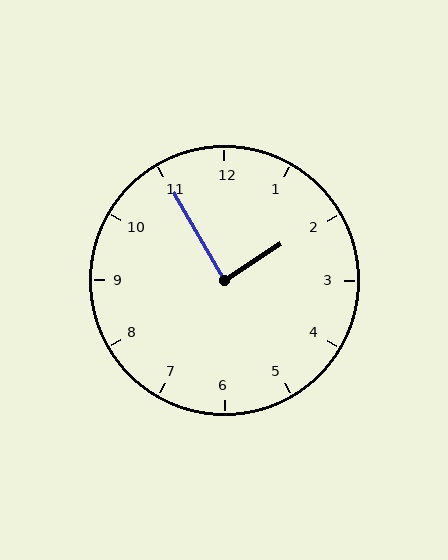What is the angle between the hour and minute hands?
Approximately 88 degrees.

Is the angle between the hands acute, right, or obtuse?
It is right.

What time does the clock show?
1:55.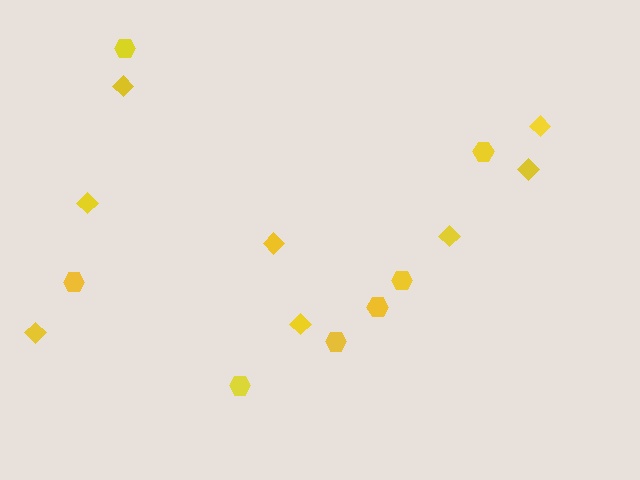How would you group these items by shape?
There are 2 groups: one group of hexagons (7) and one group of diamonds (8).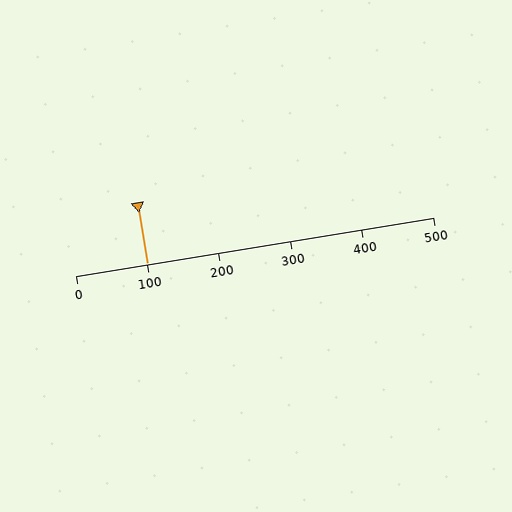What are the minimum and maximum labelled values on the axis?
The axis runs from 0 to 500.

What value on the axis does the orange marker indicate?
The marker indicates approximately 100.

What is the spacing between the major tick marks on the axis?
The major ticks are spaced 100 apart.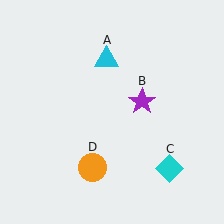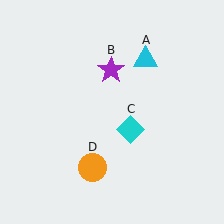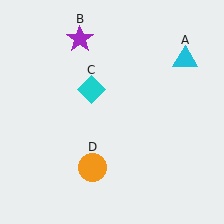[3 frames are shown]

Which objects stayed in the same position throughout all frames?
Orange circle (object D) remained stationary.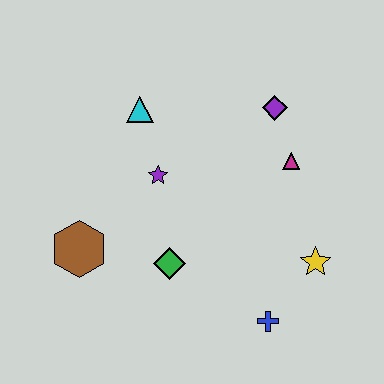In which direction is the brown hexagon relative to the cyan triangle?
The brown hexagon is below the cyan triangle.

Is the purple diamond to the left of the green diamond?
No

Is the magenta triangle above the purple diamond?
No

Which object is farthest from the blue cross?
The cyan triangle is farthest from the blue cross.